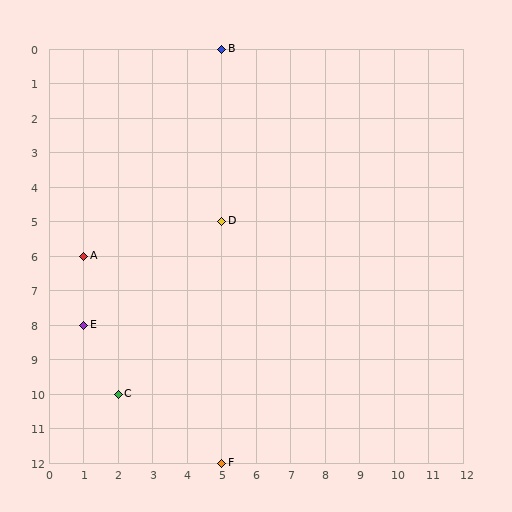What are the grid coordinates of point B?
Point B is at grid coordinates (5, 0).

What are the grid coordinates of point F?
Point F is at grid coordinates (5, 12).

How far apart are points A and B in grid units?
Points A and B are 4 columns and 6 rows apart (about 7.2 grid units diagonally).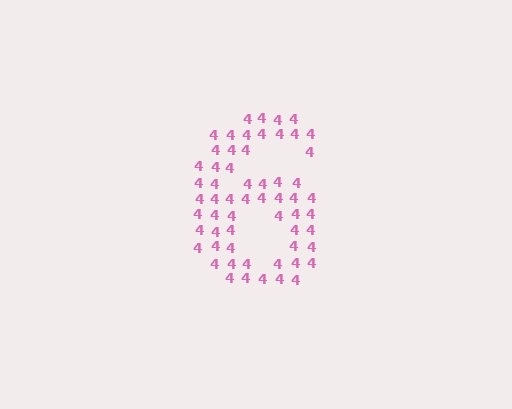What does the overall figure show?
The overall figure shows the digit 6.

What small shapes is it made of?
It is made of small digit 4's.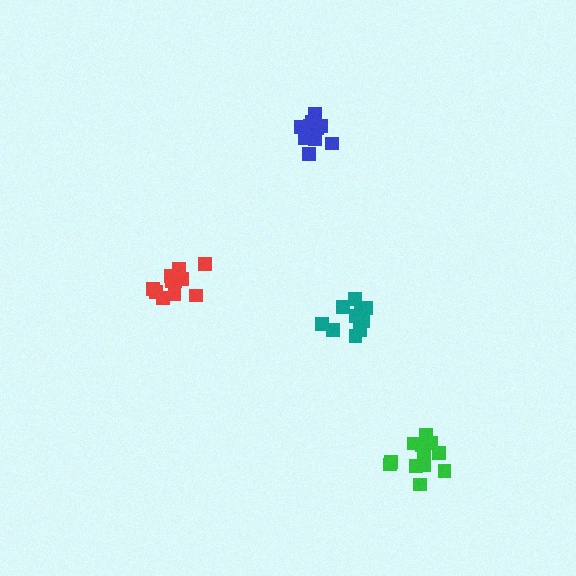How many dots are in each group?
Group 1: 11 dots, Group 2: 12 dots, Group 3: 10 dots, Group 4: 11 dots (44 total).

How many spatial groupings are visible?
There are 4 spatial groupings.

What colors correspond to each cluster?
The clusters are colored: blue, green, teal, red.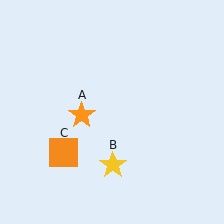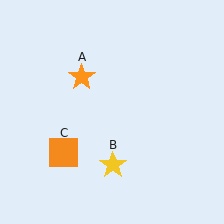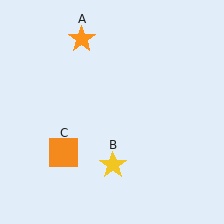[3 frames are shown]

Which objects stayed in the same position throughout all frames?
Yellow star (object B) and orange square (object C) remained stationary.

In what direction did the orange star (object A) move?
The orange star (object A) moved up.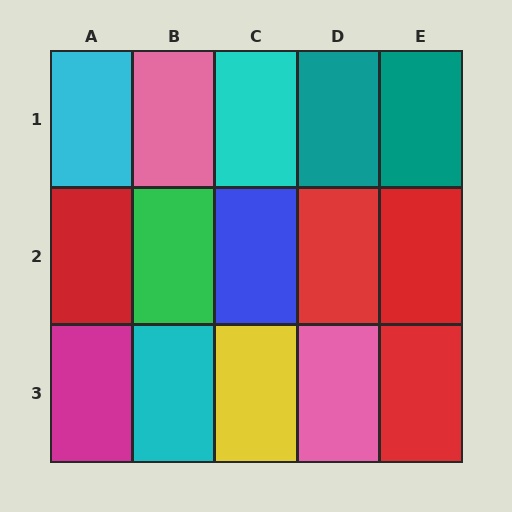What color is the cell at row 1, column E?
Teal.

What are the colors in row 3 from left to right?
Magenta, cyan, yellow, pink, red.